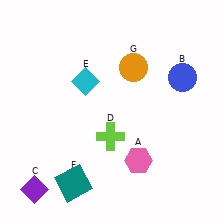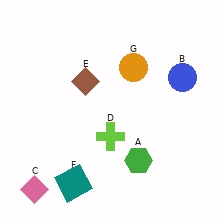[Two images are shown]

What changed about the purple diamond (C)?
In Image 1, C is purple. In Image 2, it changed to pink.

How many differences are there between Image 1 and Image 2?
There are 3 differences between the two images.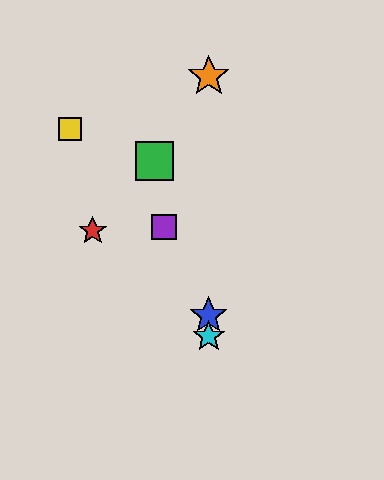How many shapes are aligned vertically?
3 shapes (the blue star, the orange star, the cyan star) are aligned vertically.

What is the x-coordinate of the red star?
The red star is at x≈93.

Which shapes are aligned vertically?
The blue star, the orange star, the cyan star are aligned vertically.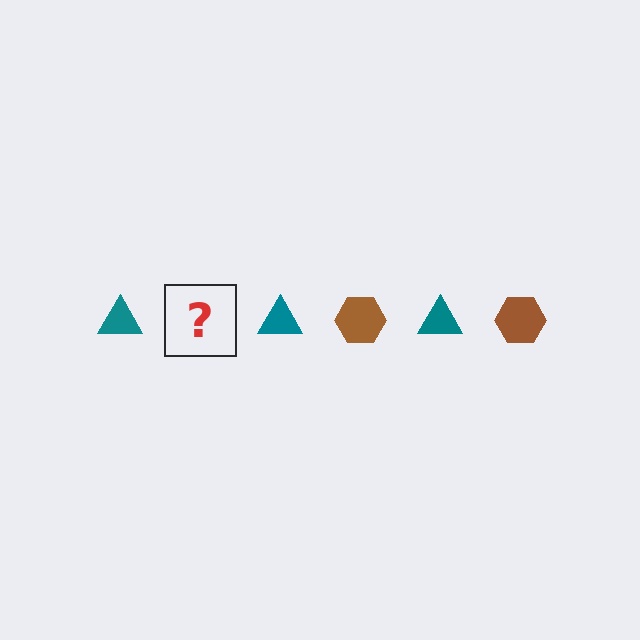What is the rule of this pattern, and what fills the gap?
The rule is that the pattern alternates between teal triangle and brown hexagon. The gap should be filled with a brown hexagon.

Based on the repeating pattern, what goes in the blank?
The blank should be a brown hexagon.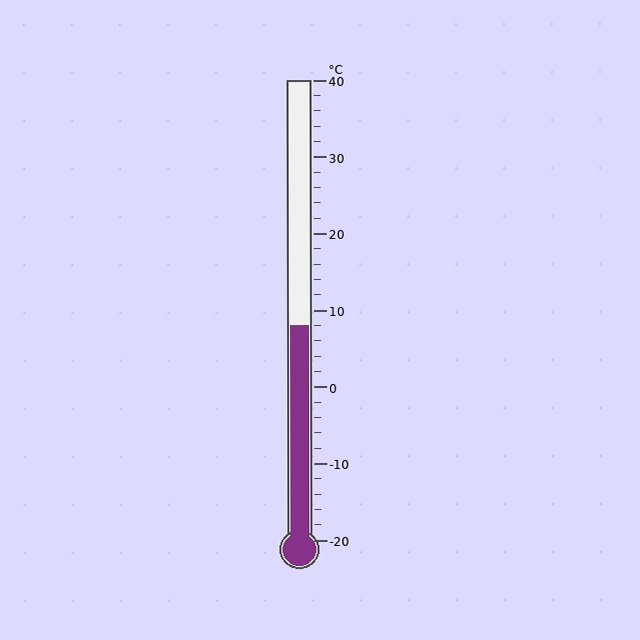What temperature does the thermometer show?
The thermometer shows approximately 8°C.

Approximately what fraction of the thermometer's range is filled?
The thermometer is filled to approximately 45% of its range.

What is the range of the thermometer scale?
The thermometer scale ranges from -20°C to 40°C.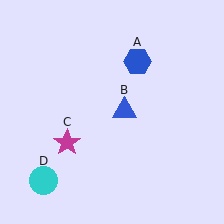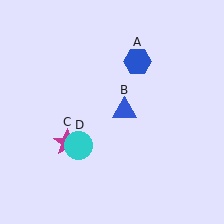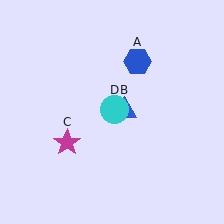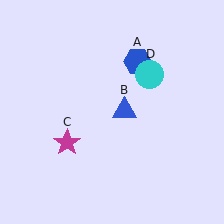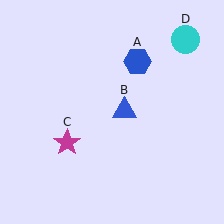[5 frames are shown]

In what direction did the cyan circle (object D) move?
The cyan circle (object D) moved up and to the right.